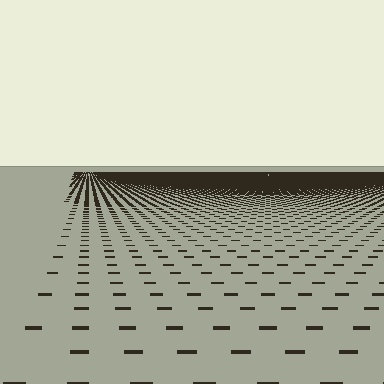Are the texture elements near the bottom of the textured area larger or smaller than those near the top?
Larger. Near the bottom, elements are closer to the viewer and appear at a bigger on-screen size.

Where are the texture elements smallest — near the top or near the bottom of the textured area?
Near the top.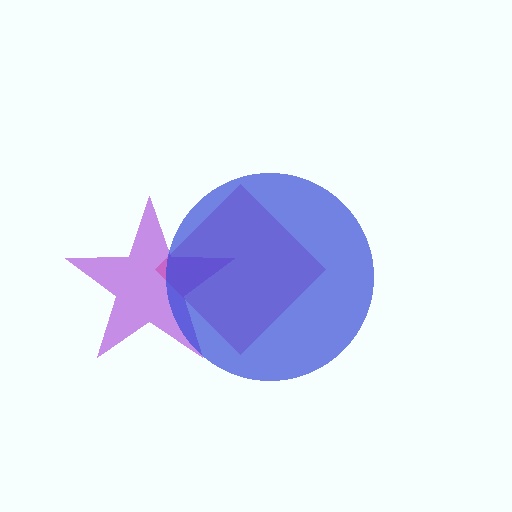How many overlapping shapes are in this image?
There are 3 overlapping shapes in the image.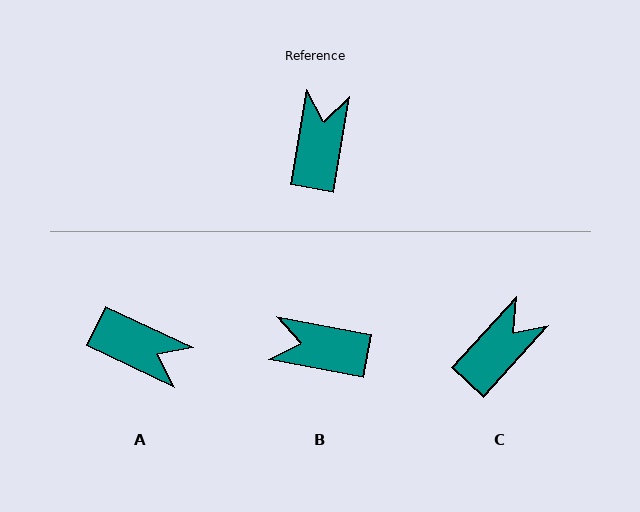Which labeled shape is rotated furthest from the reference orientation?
A, about 106 degrees away.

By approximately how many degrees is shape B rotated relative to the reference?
Approximately 89 degrees counter-clockwise.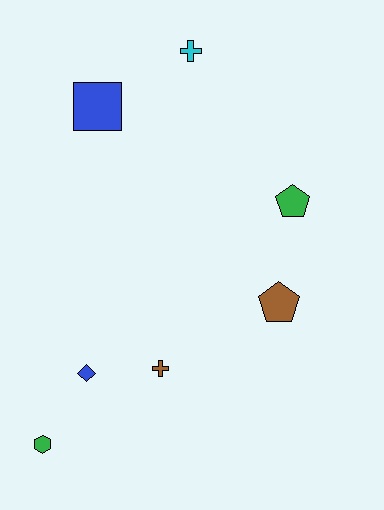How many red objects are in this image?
There are no red objects.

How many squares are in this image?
There is 1 square.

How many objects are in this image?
There are 7 objects.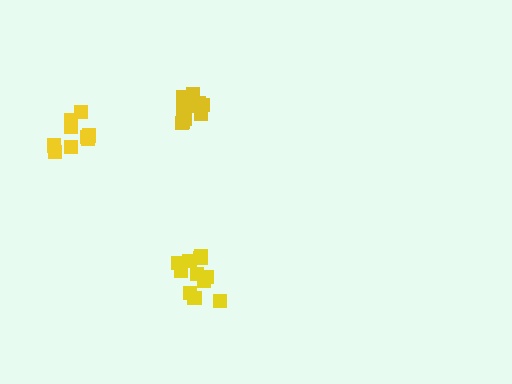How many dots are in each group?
Group 1: 11 dots, Group 2: 11 dots, Group 3: 9 dots (31 total).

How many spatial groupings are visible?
There are 3 spatial groupings.